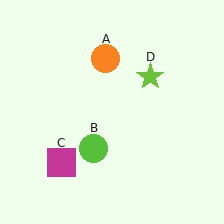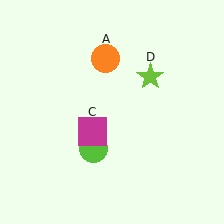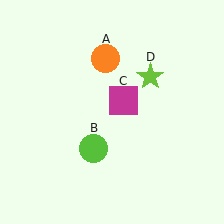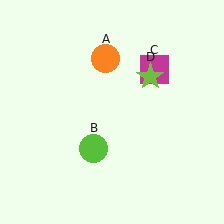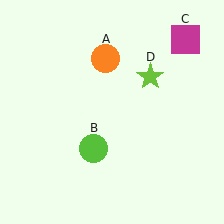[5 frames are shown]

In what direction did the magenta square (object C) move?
The magenta square (object C) moved up and to the right.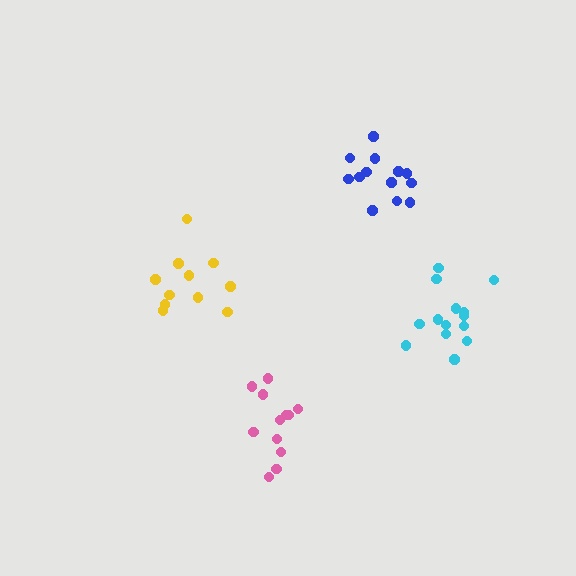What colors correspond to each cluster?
The clusters are colored: yellow, cyan, pink, blue.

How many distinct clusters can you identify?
There are 4 distinct clusters.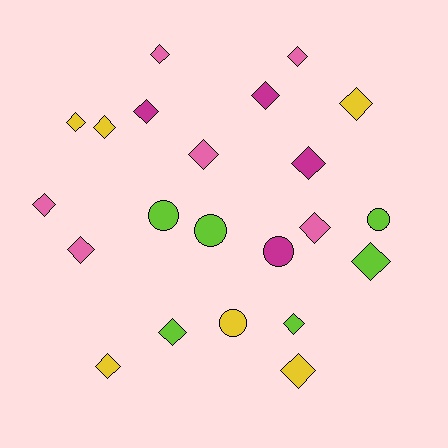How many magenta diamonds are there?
There are 3 magenta diamonds.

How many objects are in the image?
There are 22 objects.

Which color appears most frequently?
Pink, with 6 objects.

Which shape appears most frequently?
Diamond, with 17 objects.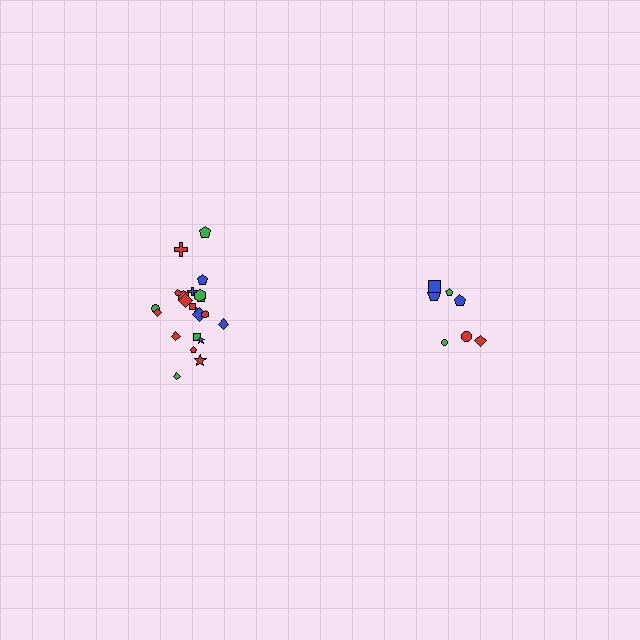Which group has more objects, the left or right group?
The left group.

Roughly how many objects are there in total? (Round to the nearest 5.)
Roughly 30 objects in total.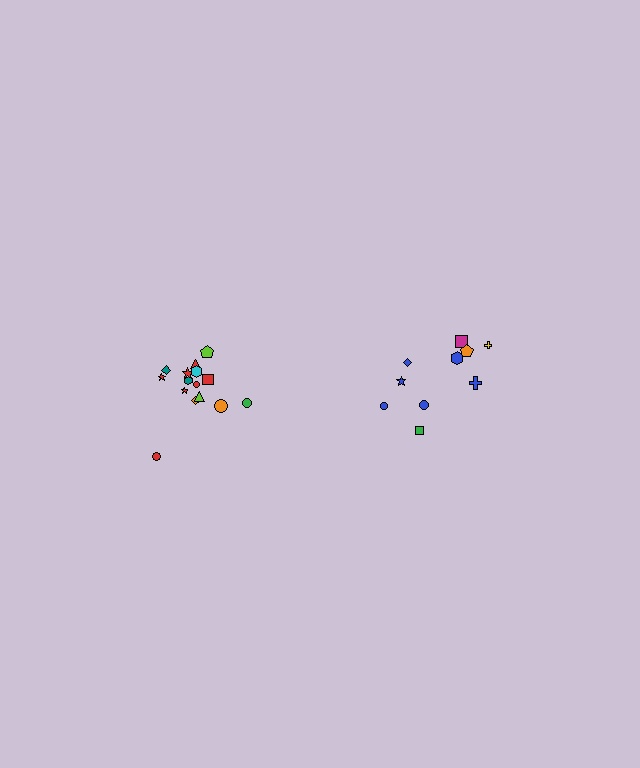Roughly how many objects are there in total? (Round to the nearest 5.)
Roughly 25 objects in total.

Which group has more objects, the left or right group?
The left group.